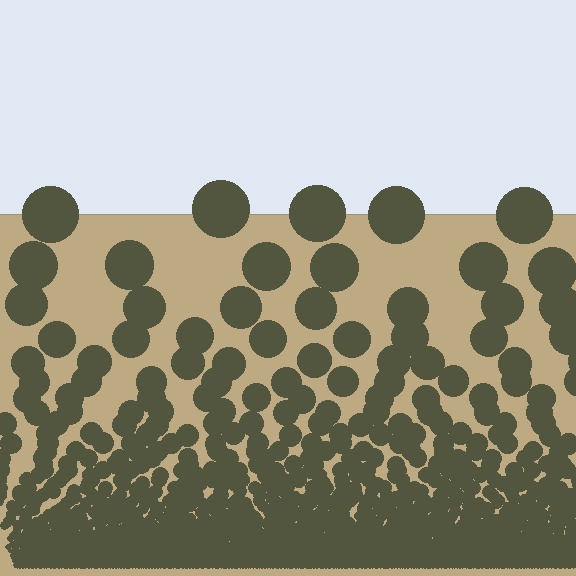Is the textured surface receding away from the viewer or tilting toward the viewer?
The surface appears to tilt toward the viewer. Texture elements get larger and sparser toward the top.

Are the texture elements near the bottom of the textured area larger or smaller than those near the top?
Smaller. The gradient is inverted — elements near the bottom are smaller and denser.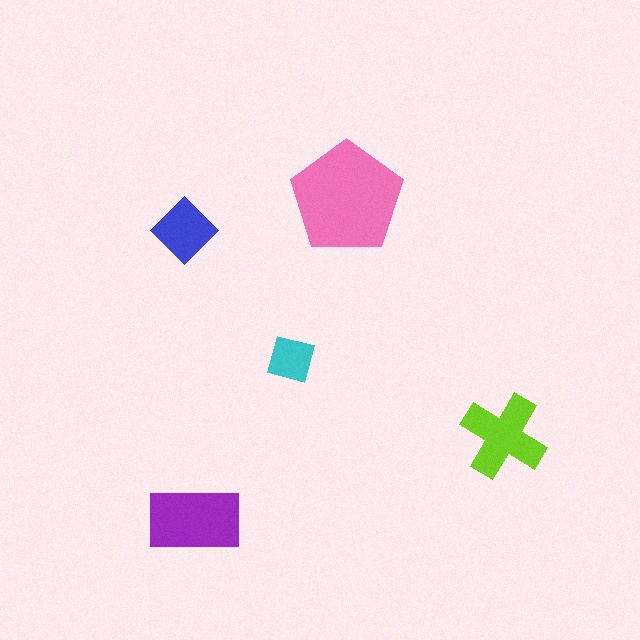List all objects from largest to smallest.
The pink pentagon, the purple rectangle, the lime cross, the blue diamond, the cyan square.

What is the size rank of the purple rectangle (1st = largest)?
2nd.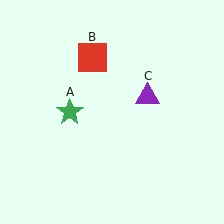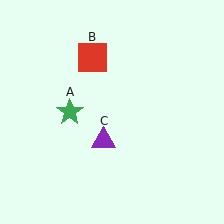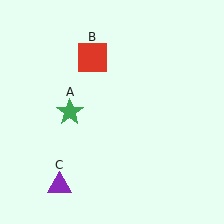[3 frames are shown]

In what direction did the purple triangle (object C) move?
The purple triangle (object C) moved down and to the left.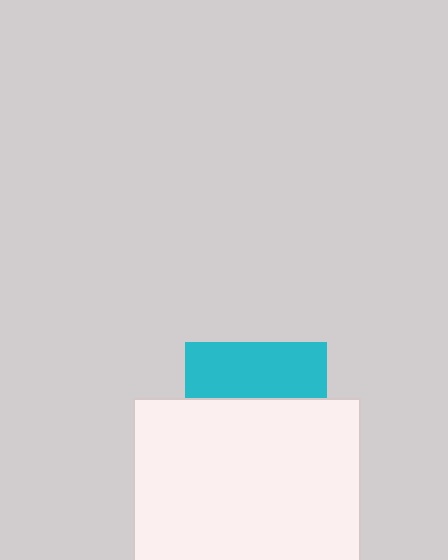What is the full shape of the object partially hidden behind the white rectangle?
The partially hidden object is a cyan square.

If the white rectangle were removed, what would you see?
You would see the complete cyan square.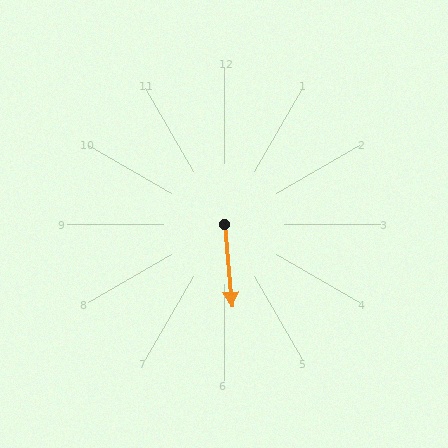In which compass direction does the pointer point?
South.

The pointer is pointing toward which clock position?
Roughly 6 o'clock.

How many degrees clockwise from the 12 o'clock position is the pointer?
Approximately 174 degrees.